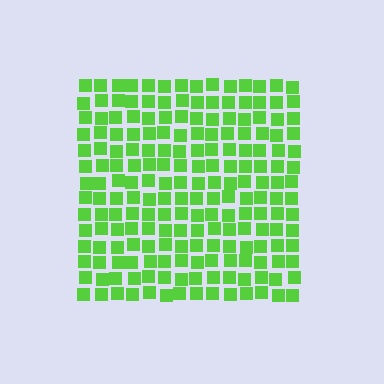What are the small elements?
The small elements are squares.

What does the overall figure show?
The overall figure shows a square.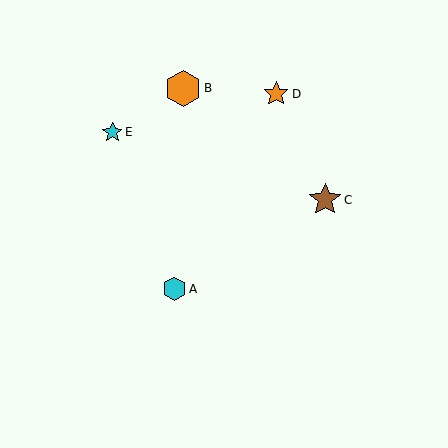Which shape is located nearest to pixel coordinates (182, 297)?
The cyan hexagon (labeled A) at (175, 289) is nearest to that location.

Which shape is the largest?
The orange hexagon (labeled B) is the largest.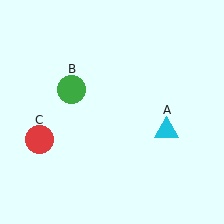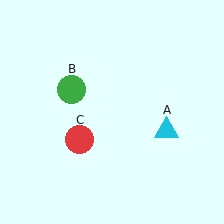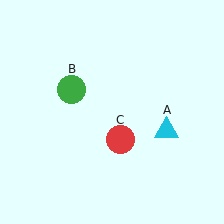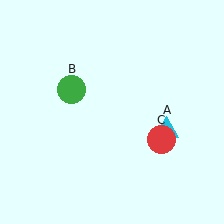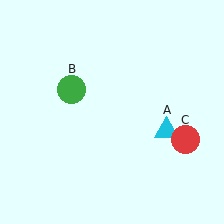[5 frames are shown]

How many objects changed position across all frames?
1 object changed position: red circle (object C).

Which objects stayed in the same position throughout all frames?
Cyan triangle (object A) and green circle (object B) remained stationary.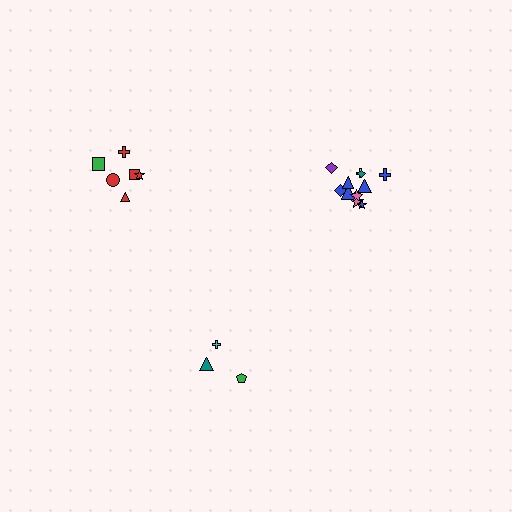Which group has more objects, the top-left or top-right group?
The top-right group.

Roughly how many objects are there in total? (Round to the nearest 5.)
Roughly 20 objects in total.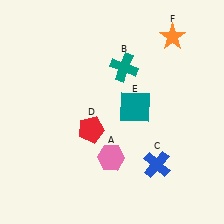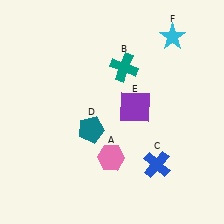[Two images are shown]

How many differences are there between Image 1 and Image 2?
There are 3 differences between the two images.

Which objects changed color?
D changed from red to teal. E changed from teal to purple. F changed from orange to cyan.